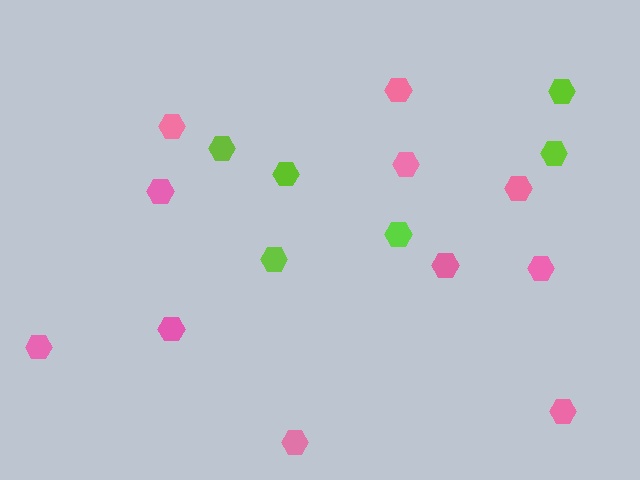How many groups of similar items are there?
There are 2 groups: one group of pink hexagons (11) and one group of lime hexagons (6).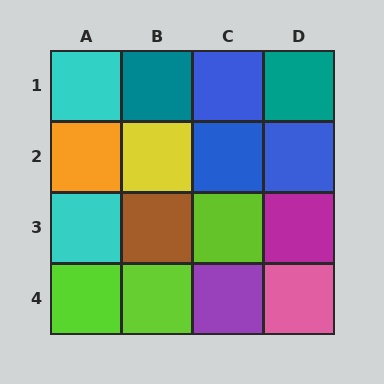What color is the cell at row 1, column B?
Teal.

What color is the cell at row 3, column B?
Brown.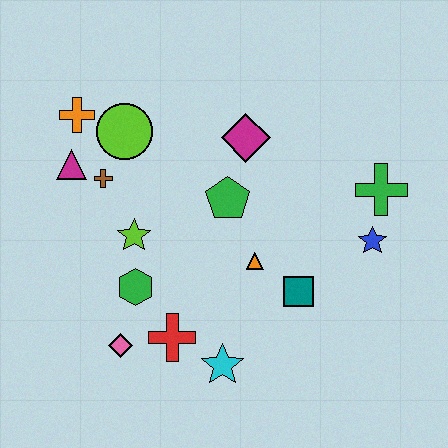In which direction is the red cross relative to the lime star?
The red cross is below the lime star.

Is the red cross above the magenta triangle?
No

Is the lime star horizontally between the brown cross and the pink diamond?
No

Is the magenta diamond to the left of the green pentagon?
No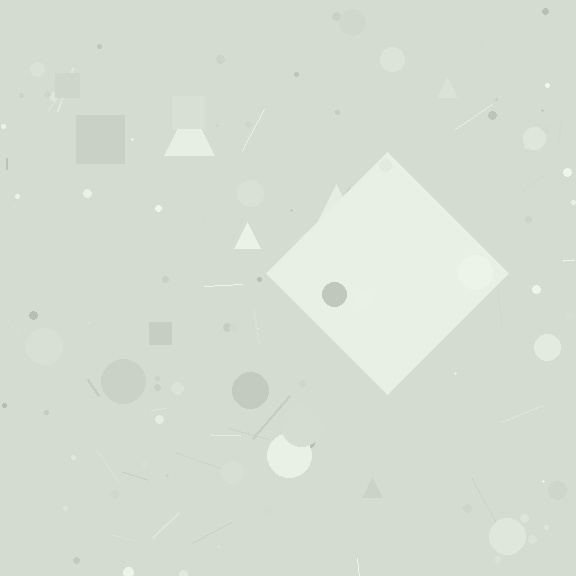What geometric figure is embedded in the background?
A diamond is embedded in the background.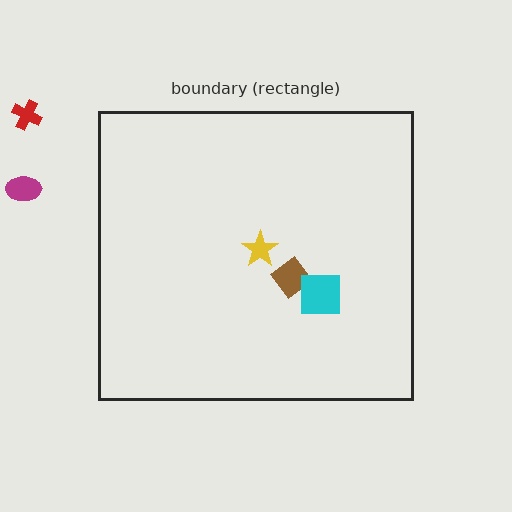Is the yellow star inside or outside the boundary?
Inside.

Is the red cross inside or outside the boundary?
Outside.